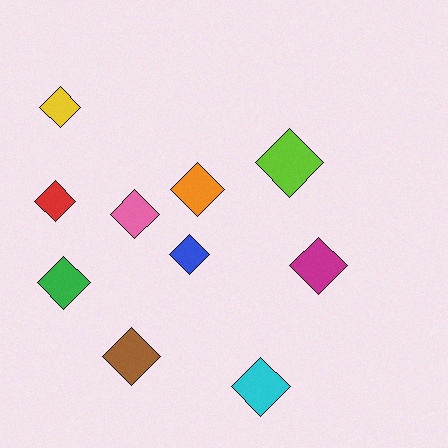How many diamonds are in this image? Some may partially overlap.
There are 10 diamonds.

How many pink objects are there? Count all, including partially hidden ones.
There is 1 pink object.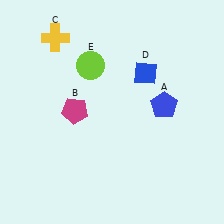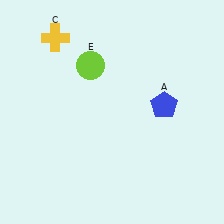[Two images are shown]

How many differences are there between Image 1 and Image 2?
There are 2 differences between the two images.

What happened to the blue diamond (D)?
The blue diamond (D) was removed in Image 2. It was in the top-right area of Image 1.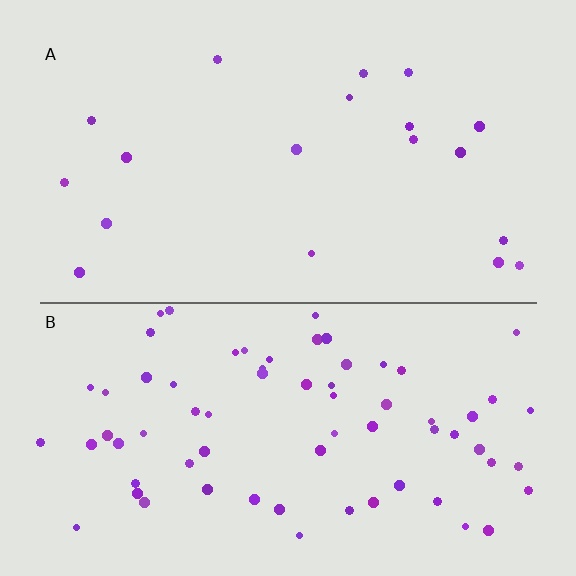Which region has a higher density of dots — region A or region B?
B (the bottom).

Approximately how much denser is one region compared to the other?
Approximately 3.7× — region B over region A.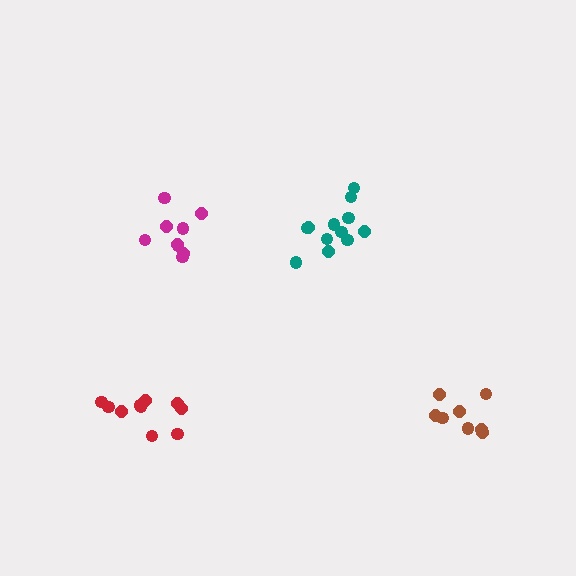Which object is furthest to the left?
The red cluster is leftmost.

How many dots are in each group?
Group 1: 8 dots, Group 2: 10 dots, Group 3: 12 dots, Group 4: 9 dots (39 total).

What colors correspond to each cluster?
The clusters are colored: brown, red, teal, magenta.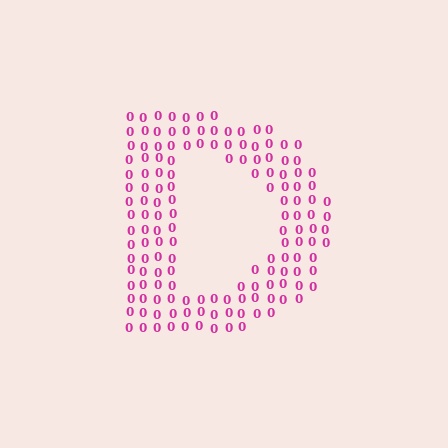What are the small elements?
The small elements are digit 0's.